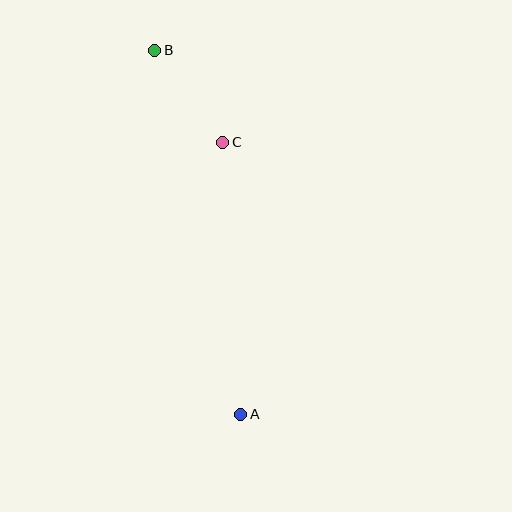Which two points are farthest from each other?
Points A and B are farthest from each other.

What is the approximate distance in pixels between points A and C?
The distance between A and C is approximately 272 pixels.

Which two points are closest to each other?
Points B and C are closest to each other.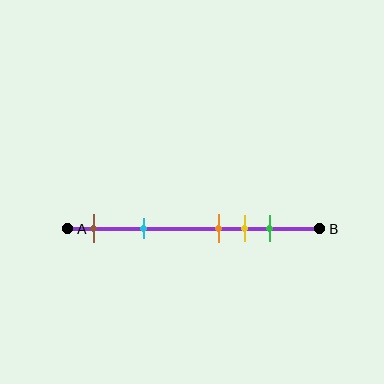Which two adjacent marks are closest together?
The orange and yellow marks are the closest adjacent pair.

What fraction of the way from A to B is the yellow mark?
The yellow mark is approximately 70% (0.7) of the way from A to B.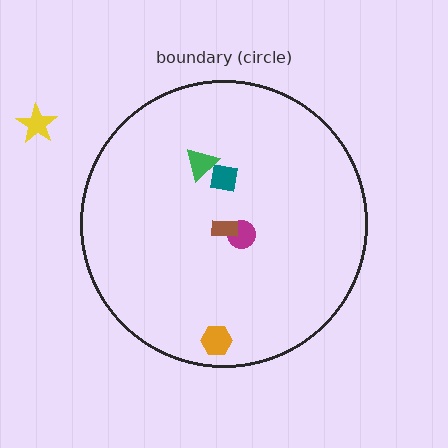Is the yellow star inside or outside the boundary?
Outside.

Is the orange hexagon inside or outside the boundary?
Inside.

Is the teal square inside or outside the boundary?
Inside.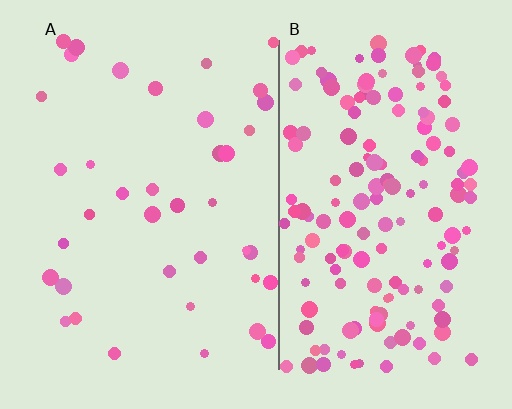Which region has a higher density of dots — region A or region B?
B (the right).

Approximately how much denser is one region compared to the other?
Approximately 4.1× — region B over region A.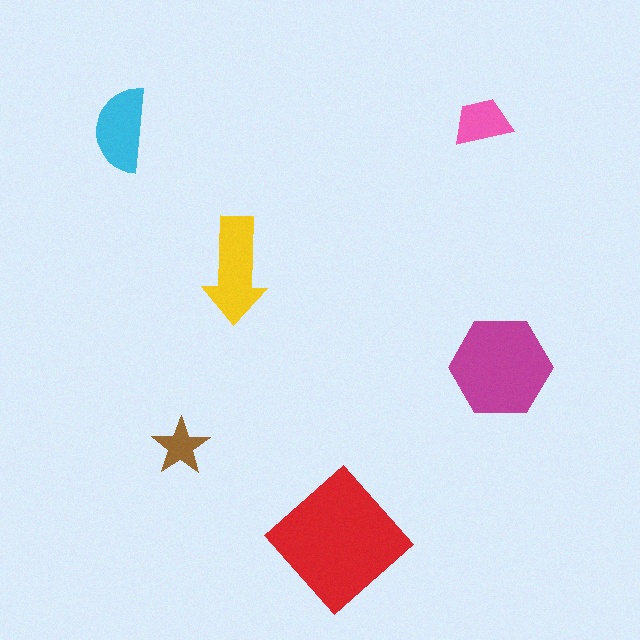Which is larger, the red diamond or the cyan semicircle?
The red diamond.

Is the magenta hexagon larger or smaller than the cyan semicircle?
Larger.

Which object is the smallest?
The brown star.